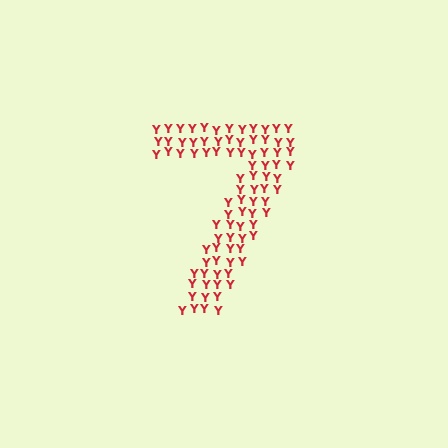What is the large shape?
The large shape is the digit 7.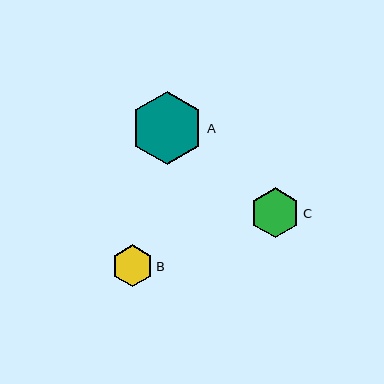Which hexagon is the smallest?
Hexagon B is the smallest with a size of approximately 42 pixels.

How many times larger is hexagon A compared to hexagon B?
Hexagon A is approximately 1.8 times the size of hexagon B.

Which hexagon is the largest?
Hexagon A is the largest with a size of approximately 74 pixels.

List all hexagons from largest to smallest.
From largest to smallest: A, C, B.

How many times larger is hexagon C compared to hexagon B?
Hexagon C is approximately 1.2 times the size of hexagon B.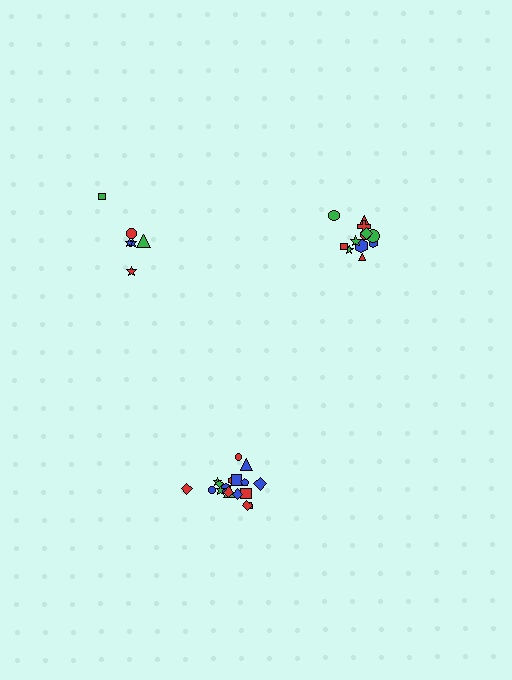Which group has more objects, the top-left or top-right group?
The top-right group.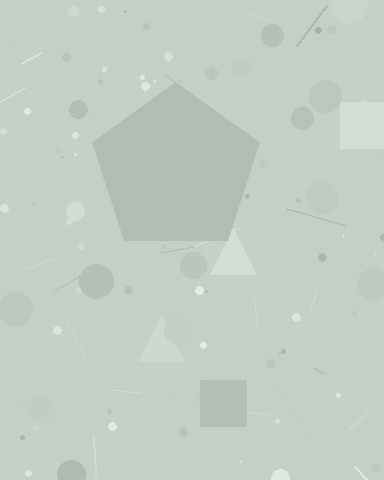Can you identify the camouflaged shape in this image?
The camouflaged shape is a pentagon.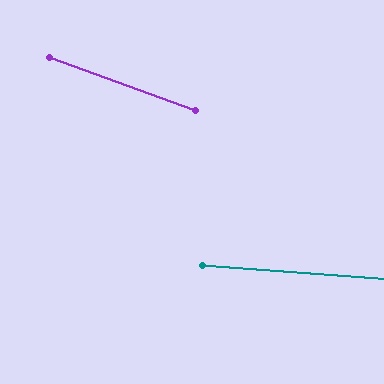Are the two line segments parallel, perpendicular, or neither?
Neither parallel nor perpendicular — they differ by about 16°.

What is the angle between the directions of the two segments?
Approximately 16 degrees.